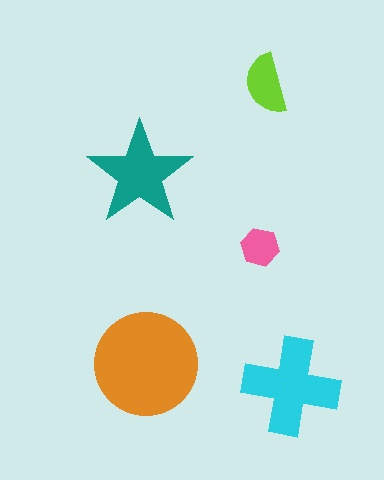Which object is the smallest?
The pink hexagon.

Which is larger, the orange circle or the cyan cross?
The orange circle.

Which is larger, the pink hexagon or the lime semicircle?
The lime semicircle.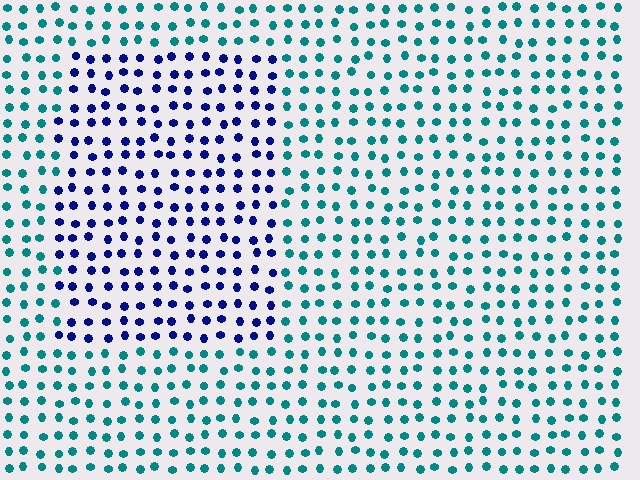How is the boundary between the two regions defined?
The boundary is defined purely by a slight shift in hue (about 56 degrees). Spacing, size, and orientation are identical on both sides.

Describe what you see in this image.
The image is filled with small teal elements in a uniform arrangement. A rectangle-shaped region is visible where the elements are tinted to a slightly different hue, forming a subtle color boundary.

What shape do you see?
I see a rectangle.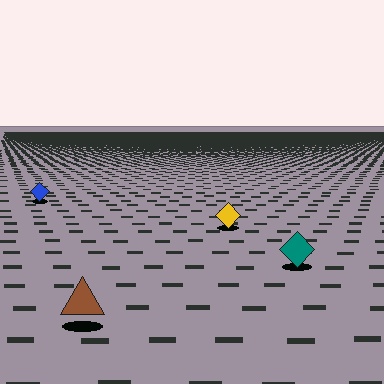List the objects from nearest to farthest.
From nearest to farthest: the brown triangle, the teal diamond, the yellow diamond, the blue diamond.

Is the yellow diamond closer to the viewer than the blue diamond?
Yes. The yellow diamond is closer — you can tell from the texture gradient: the ground texture is coarser near it.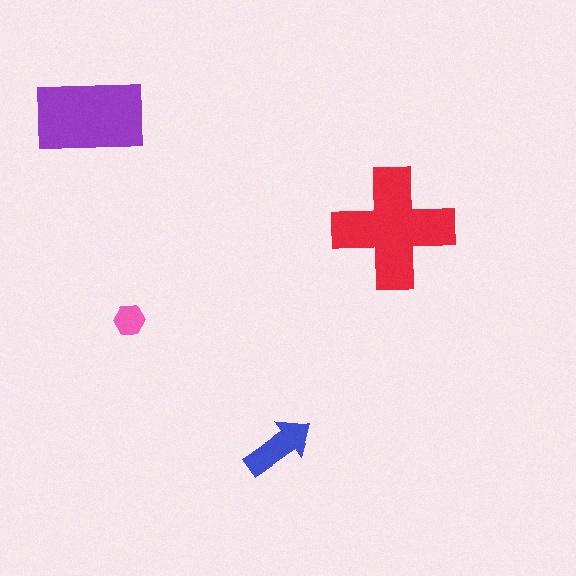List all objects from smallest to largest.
The pink hexagon, the blue arrow, the purple rectangle, the red cross.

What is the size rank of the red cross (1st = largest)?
1st.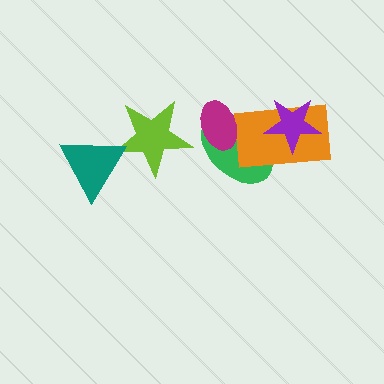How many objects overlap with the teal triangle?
1 object overlaps with the teal triangle.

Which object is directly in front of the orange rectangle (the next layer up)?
The purple star is directly in front of the orange rectangle.